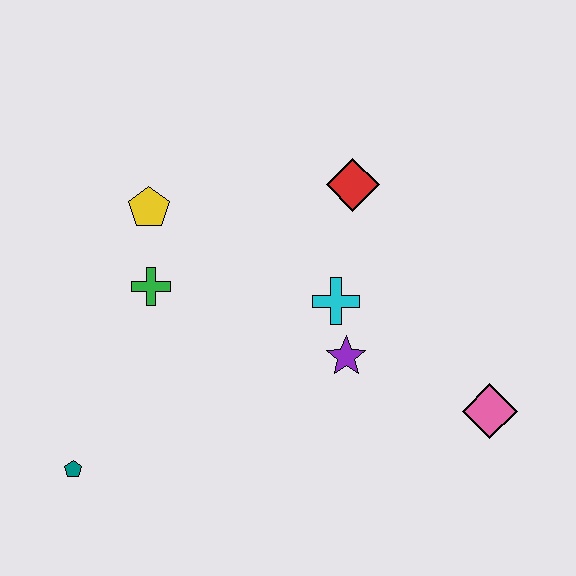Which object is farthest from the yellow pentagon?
The pink diamond is farthest from the yellow pentagon.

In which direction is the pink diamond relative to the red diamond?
The pink diamond is below the red diamond.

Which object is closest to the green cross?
The yellow pentagon is closest to the green cross.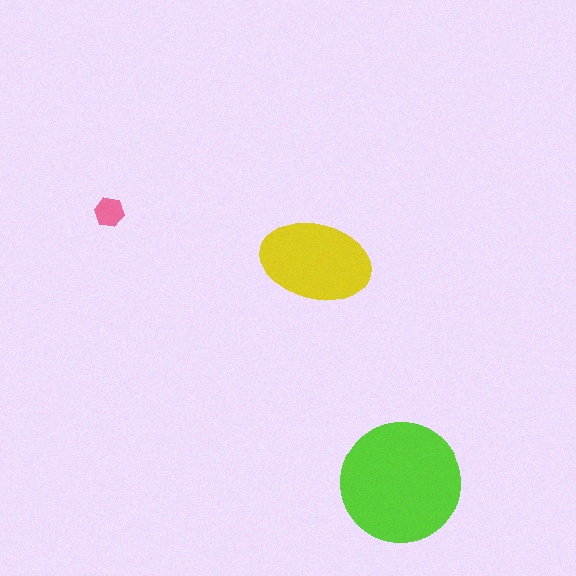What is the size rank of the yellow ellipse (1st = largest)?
2nd.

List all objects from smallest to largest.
The pink hexagon, the yellow ellipse, the lime circle.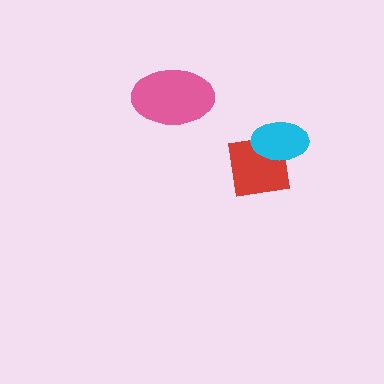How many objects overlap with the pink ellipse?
0 objects overlap with the pink ellipse.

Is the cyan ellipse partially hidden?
No, no other shape covers it.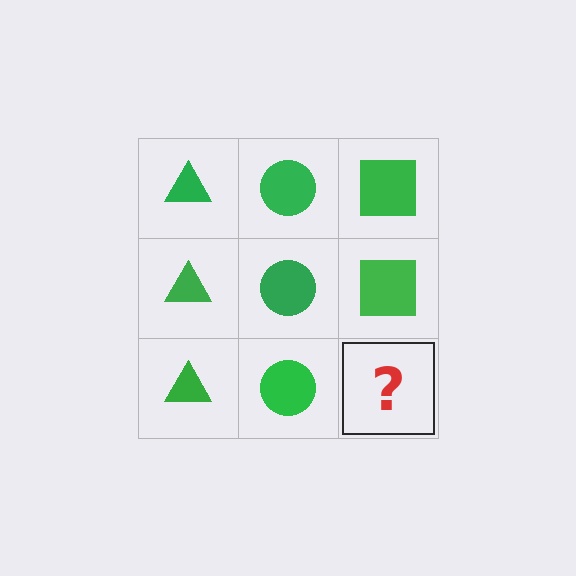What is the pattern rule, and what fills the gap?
The rule is that each column has a consistent shape. The gap should be filled with a green square.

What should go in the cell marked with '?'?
The missing cell should contain a green square.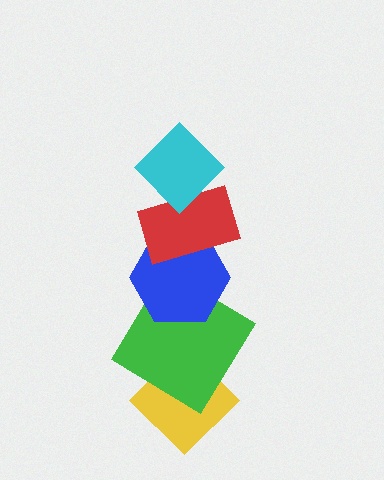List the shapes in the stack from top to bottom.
From top to bottom: the cyan diamond, the red rectangle, the blue hexagon, the green diamond, the yellow diamond.